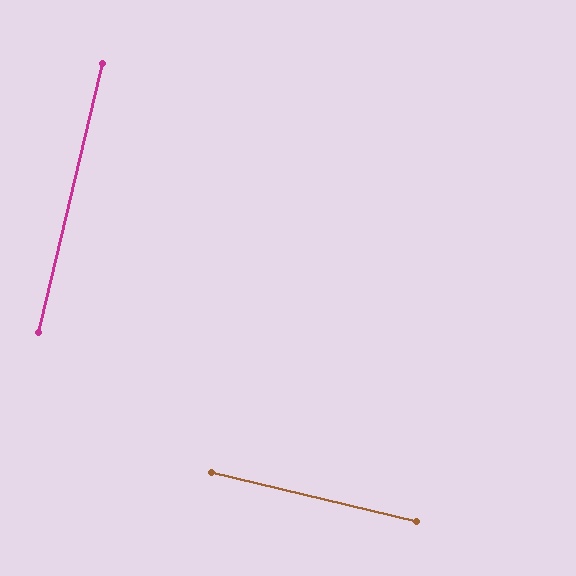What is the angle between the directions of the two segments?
Approximately 90 degrees.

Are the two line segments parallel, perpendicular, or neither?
Perpendicular — they meet at approximately 90°.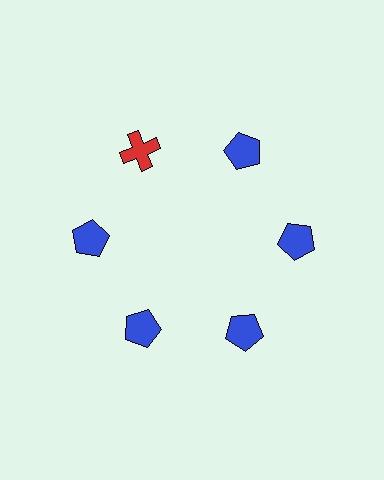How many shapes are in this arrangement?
There are 6 shapes arranged in a ring pattern.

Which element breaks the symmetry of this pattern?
The red cross at roughly the 11 o'clock position breaks the symmetry. All other shapes are blue pentagons.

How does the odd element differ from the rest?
It differs in both color (red instead of blue) and shape (cross instead of pentagon).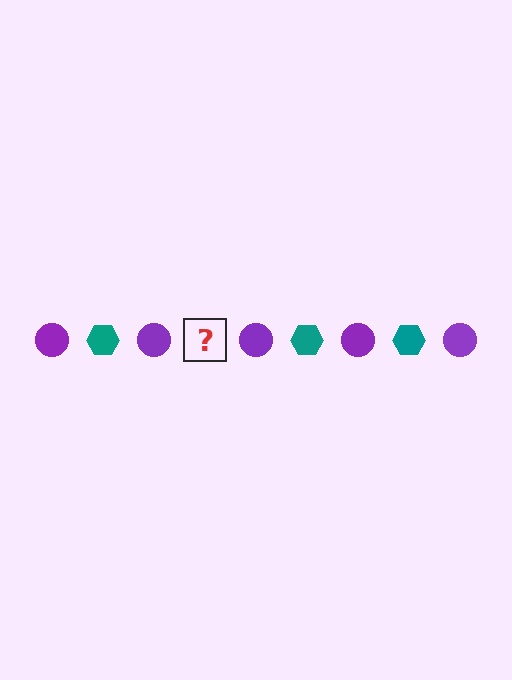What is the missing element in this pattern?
The missing element is a teal hexagon.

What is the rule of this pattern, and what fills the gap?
The rule is that the pattern alternates between purple circle and teal hexagon. The gap should be filled with a teal hexagon.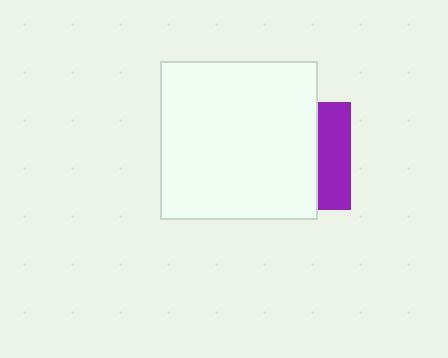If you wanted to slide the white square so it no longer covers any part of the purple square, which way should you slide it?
Slide it left — that is the most direct way to separate the two shapes.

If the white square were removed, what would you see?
You would see the complete purple square.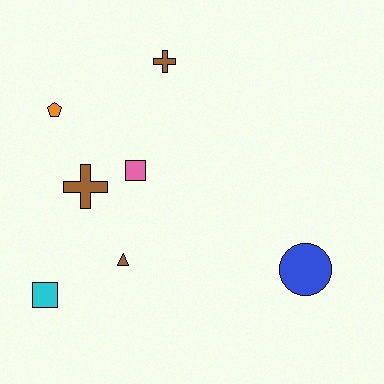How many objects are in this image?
There are 7 objects.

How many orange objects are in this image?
There is 1 orange object.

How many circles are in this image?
There is 1 circle.